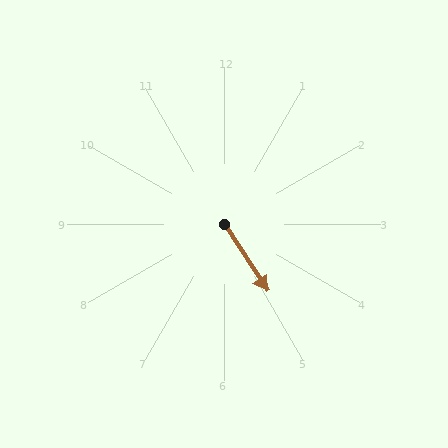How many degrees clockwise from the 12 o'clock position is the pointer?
Approximately 147 degrees.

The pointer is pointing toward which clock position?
Roughly 5 o'clock.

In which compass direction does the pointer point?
Southeast.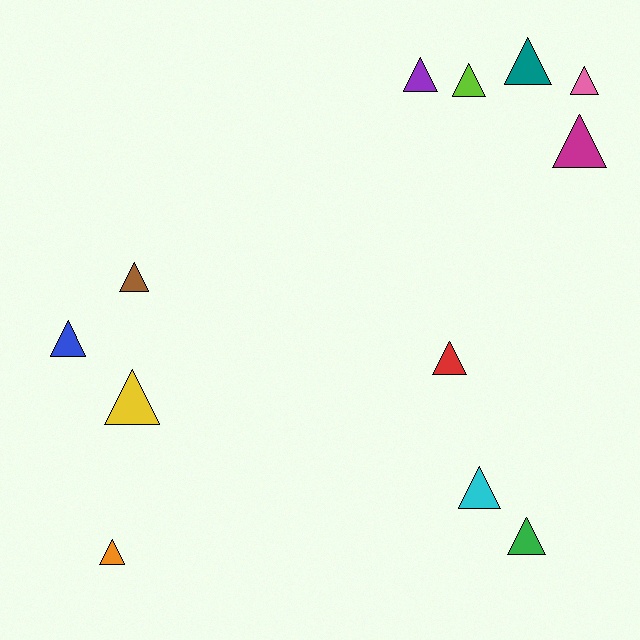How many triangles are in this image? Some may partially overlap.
There are 12 triangles.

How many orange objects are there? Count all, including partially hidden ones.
There is 1 orange object.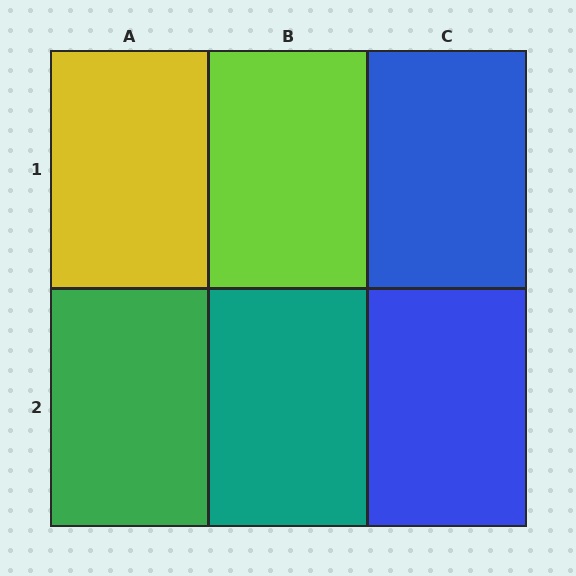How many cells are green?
1 cell is green.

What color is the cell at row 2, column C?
Blue.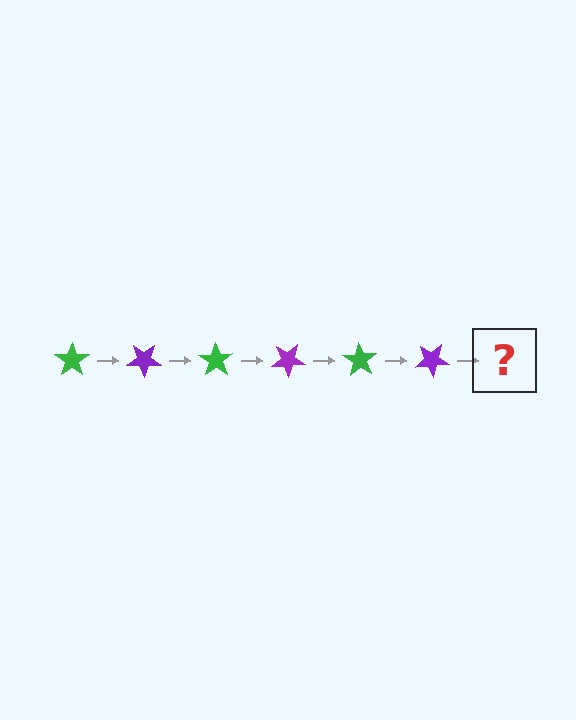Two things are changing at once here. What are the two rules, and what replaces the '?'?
The two rules are that it rotates 35 degrees each step and the color cycles through green and purple. The '?' should be a green star, rotated 210 degrees from the start.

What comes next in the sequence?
The next element should be a green star, rotated 210 degrees from the start.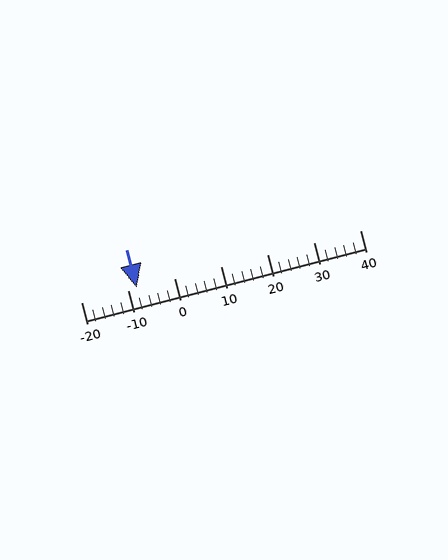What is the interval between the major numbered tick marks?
The major tick marks are spaced 10 units apart.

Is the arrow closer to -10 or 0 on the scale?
The arrow is closer to -10.